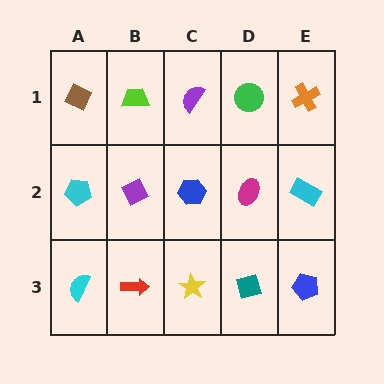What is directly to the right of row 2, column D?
A cyan rectangle.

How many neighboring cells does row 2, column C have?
4.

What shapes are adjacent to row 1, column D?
A magenta ellipse (row 2, column D), a purple semicircle (row 1, column C), an orange cross (row 1, column E).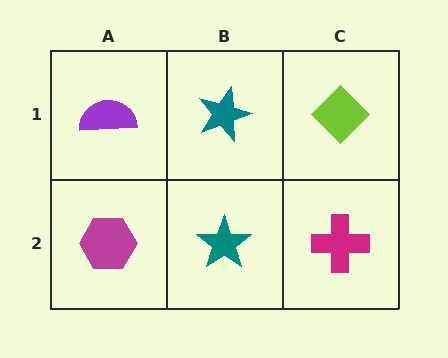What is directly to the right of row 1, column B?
A lime diamond.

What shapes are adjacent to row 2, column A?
A purple semicircle (row 1, column A), a teal star (row 2, column B).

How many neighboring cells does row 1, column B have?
3.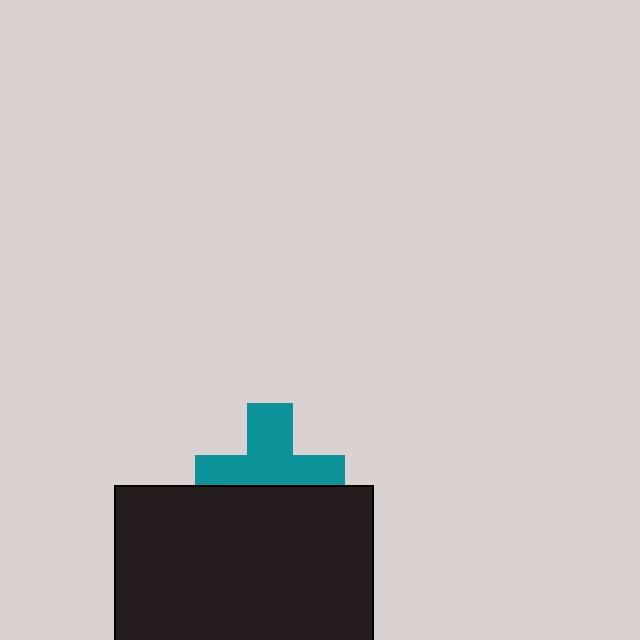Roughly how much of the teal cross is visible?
About half of it is visible (roughly 59%).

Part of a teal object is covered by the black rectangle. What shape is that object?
It is a cross.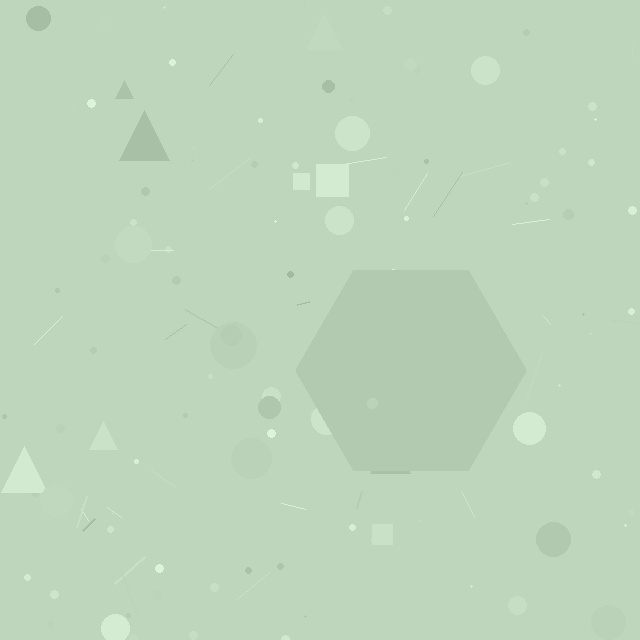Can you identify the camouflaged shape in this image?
The camouflaged shape is a hexagon.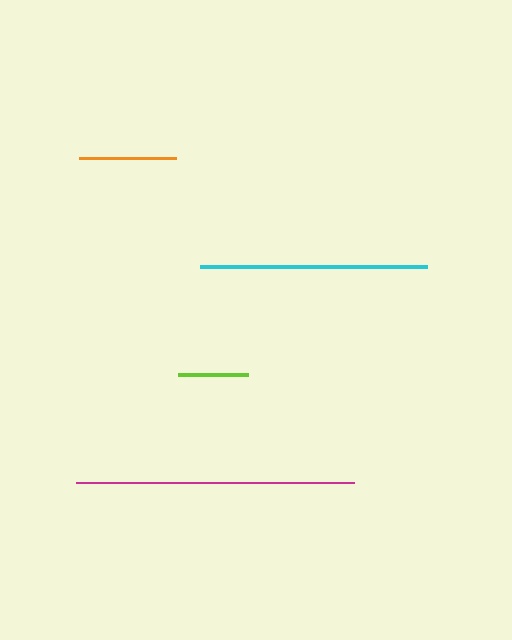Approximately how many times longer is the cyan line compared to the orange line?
The cyan line is approximately 2.3 times the length of the orange line.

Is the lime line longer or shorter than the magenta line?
The magenta line is longer than the lime line.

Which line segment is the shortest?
The lime line is the shortest at approximately 70 pixels.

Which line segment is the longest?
The magenta line is the longest at approximately 278 pixels.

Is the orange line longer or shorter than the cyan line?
The cyan line is longer than the orange line.